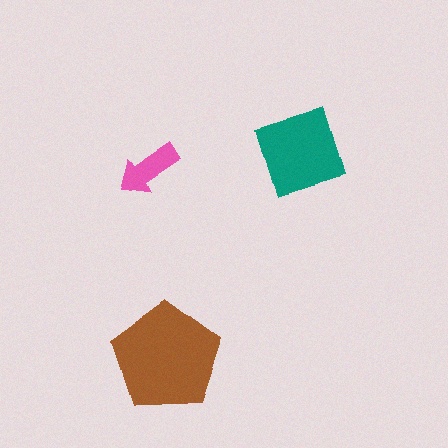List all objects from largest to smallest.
The brown pentagon, the teal diamond, the pink arrow.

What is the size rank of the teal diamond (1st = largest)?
2nd.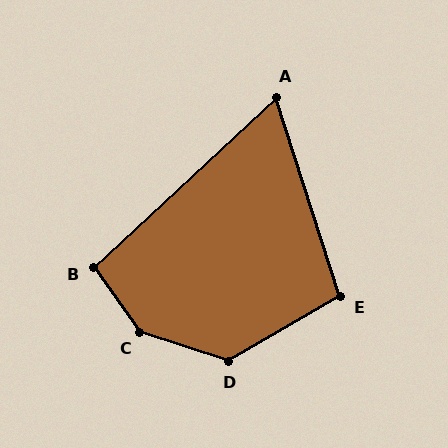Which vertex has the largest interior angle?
C, at approximately 143 degrees.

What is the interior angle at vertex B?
Approximately 98 degrees (obtuse).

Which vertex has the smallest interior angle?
A, at approximately 65 degrees.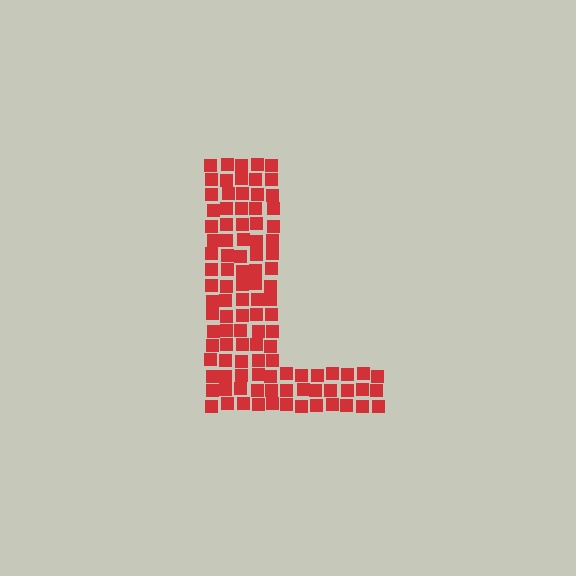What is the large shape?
The large shape is the letter L.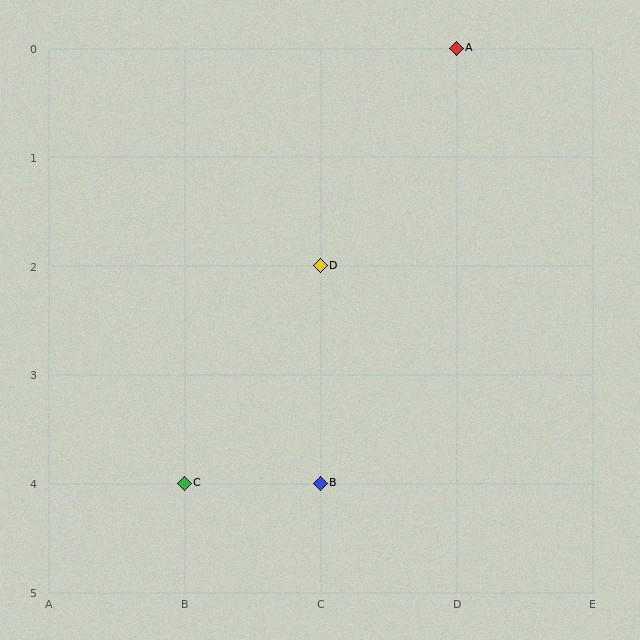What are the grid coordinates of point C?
Point C is at grid coordinates (B, 4).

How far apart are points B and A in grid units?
Points B and A are 1 column and 4 rows apart (about 4.1 grid units diagonally).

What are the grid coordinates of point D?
Point D is at grid coordinates (C, 2).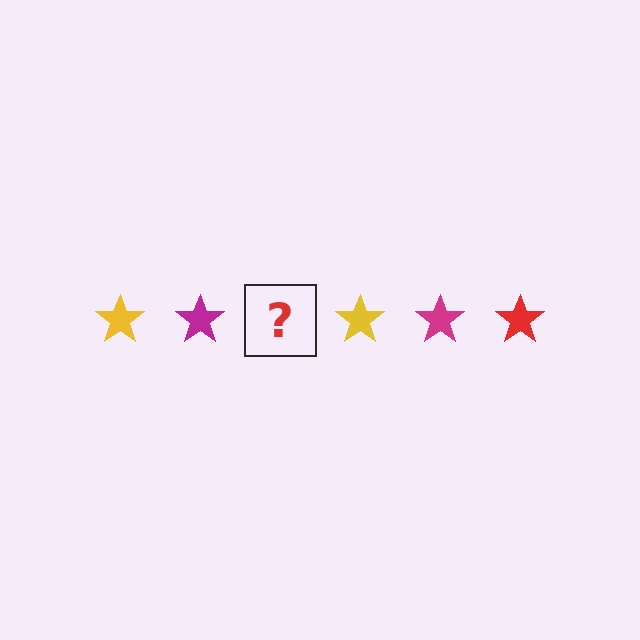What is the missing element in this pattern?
The missing element is a red star.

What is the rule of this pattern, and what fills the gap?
The rule is that the pattern cycles through yellow, magenta, red stars. The gap should be filled with a red star.